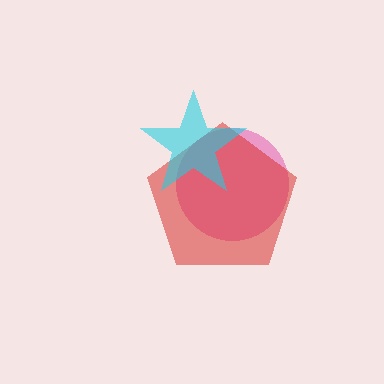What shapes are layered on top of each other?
The layered shapes are: a pink circle, a red pentagon, a cyan star.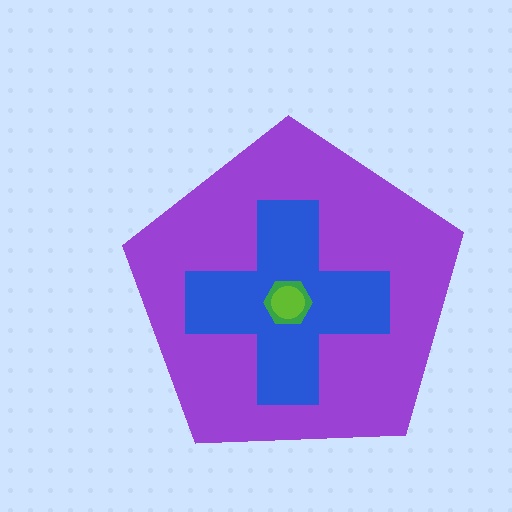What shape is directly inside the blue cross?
The green hexagon.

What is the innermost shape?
The lime circle.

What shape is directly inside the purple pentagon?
The blue cross.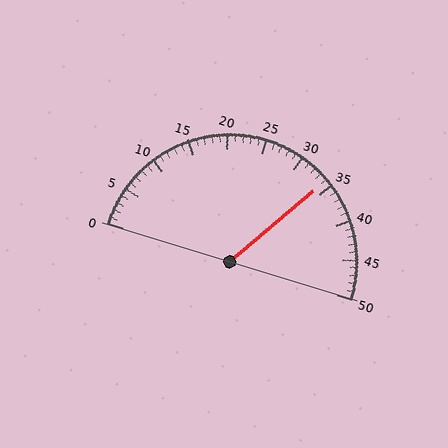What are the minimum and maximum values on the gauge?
The gauge ranges from 0 to 50.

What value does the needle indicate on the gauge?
The needle indicates approximately 34.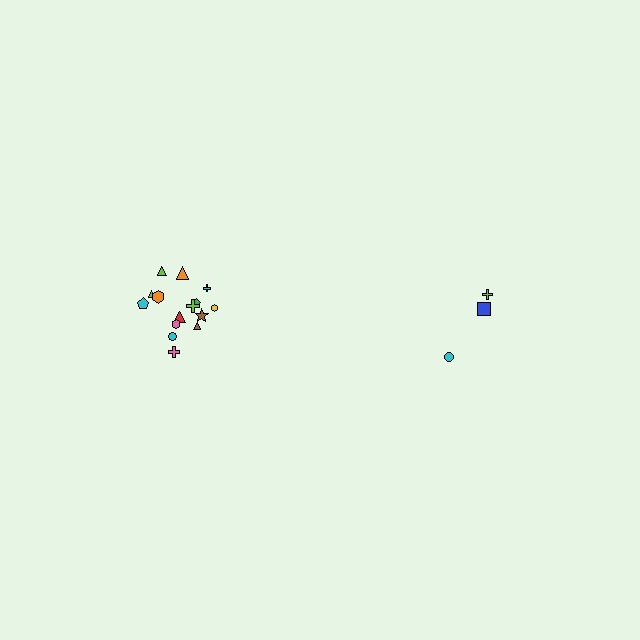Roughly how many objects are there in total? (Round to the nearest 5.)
Roughly 20 objects in total.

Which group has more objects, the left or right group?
The left group.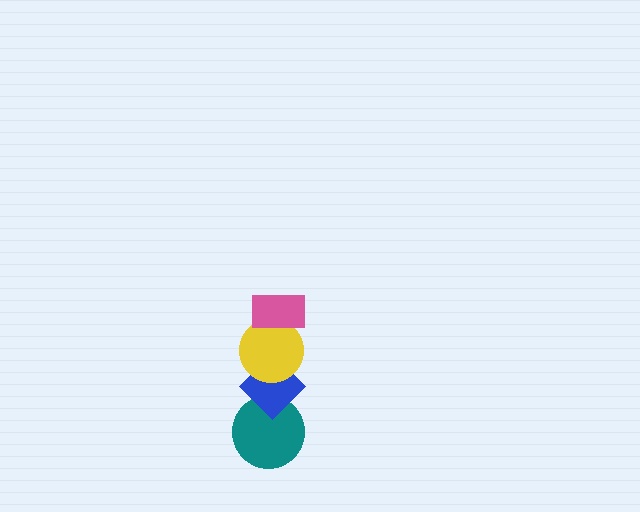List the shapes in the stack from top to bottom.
From top to bottom: the pink rectangle, the yellow circle, the blue diamond, the teal circle.